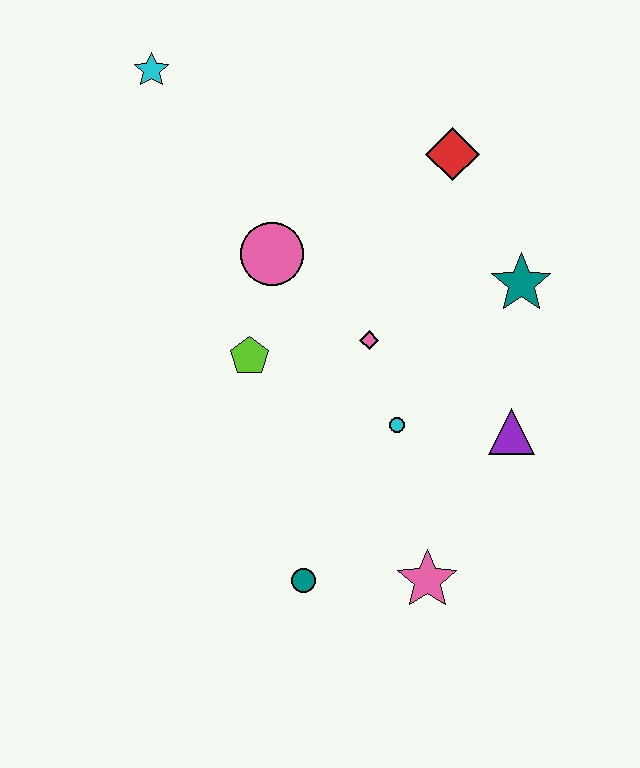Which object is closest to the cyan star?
The pink circle is closest to the cyan star.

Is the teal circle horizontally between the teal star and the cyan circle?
No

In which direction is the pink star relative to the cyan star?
The pink star is below the cyan star.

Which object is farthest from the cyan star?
The pink star is farthest from the cyan star.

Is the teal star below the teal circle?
No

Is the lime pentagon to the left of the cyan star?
No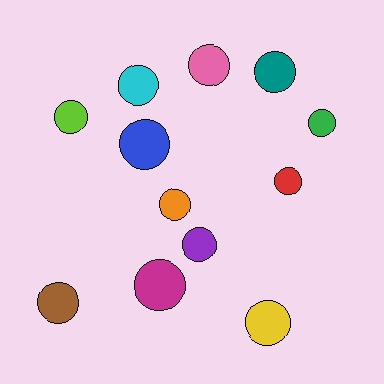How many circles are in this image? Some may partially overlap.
There are 12 circles.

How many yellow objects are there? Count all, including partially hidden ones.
There is 1 yellow object.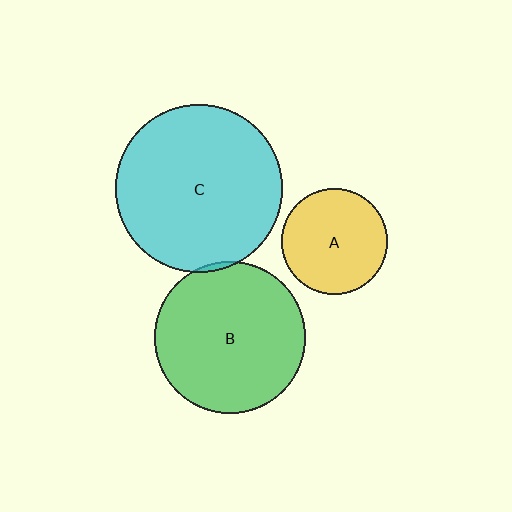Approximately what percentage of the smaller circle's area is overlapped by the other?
Approximately 5%.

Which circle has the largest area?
Circle C (cyan).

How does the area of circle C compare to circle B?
Approximately 1.2 times.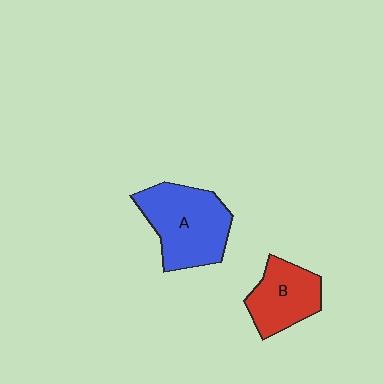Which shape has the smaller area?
Shape B (red).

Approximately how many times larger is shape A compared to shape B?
Approximately 1.4 times.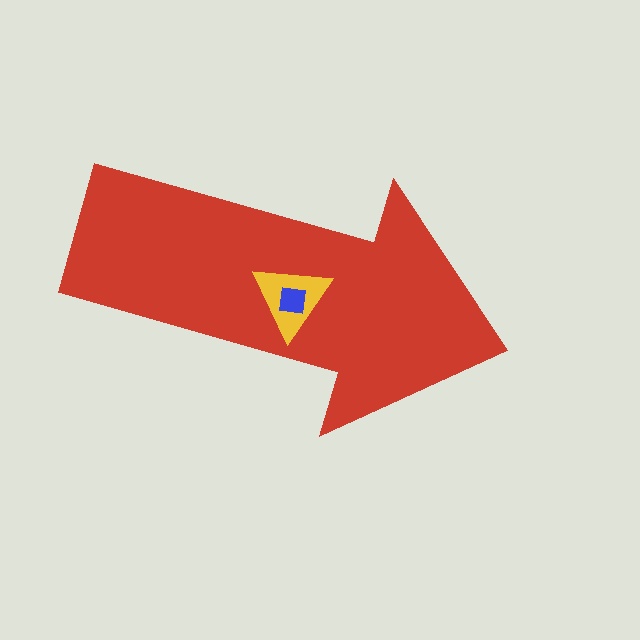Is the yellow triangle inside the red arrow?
Yes.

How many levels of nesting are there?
3.